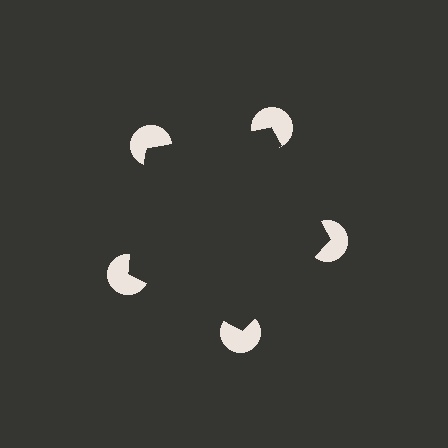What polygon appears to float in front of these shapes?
An illusory pentagon — its edges are inferred from the aligned wedge cuts in the pac-man discs, not physically drawn.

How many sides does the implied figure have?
5 sides.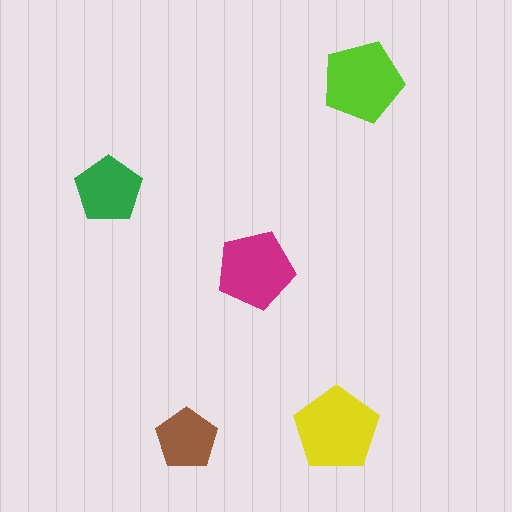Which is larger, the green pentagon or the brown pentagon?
The green one.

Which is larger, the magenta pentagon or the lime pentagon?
The lime one.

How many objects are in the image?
There are 5 objects in the image.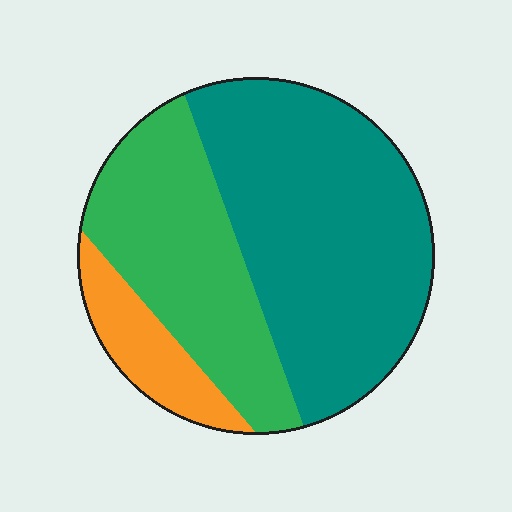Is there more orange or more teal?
Teal.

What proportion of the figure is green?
Green covers about 35% of the figure.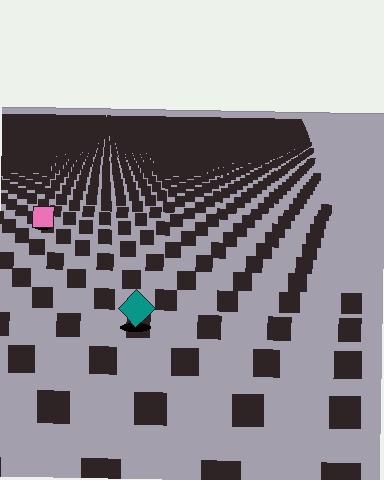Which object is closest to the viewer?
The teal diamond is closest. The texture marks near it are larger and more spread out.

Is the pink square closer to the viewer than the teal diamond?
No. The teal diamond is closer — you can tell from the texture gradient: the ground texture is coarser near it.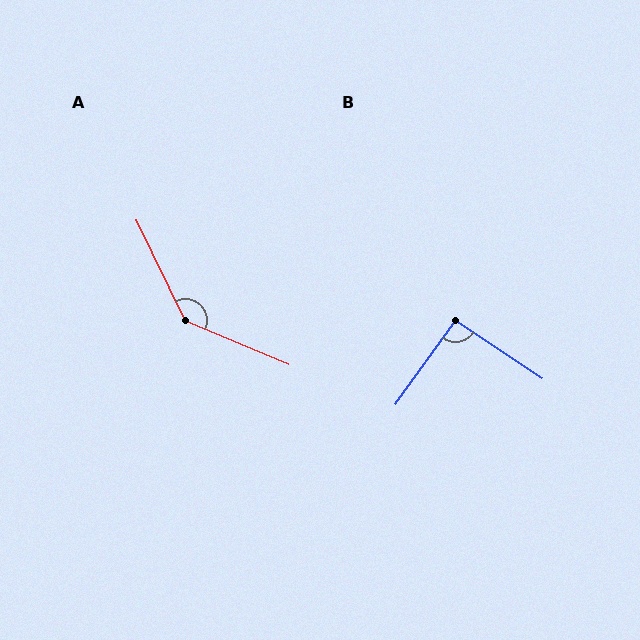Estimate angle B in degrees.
Approximately 92 degrees.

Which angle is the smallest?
B, at approximately 92 degrees.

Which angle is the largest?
A, at approximately 139 degrees.